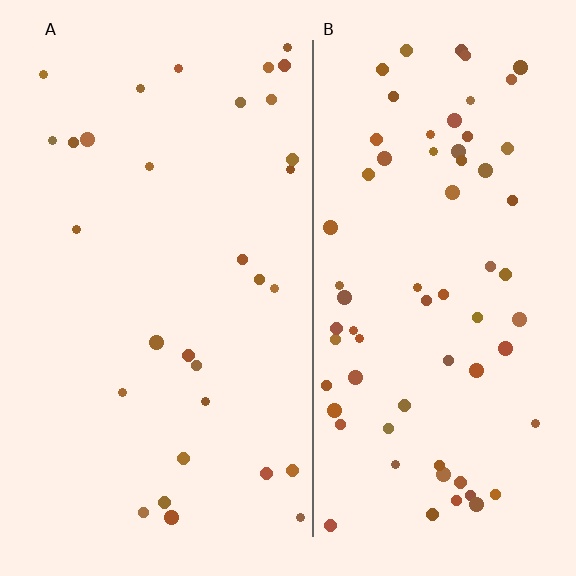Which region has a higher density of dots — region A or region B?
B (the right).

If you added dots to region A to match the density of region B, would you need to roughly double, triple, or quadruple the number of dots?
Approximately double.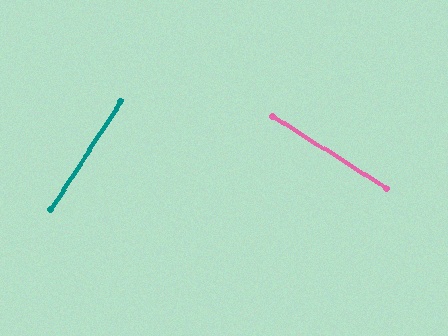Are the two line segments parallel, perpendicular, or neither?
Perpendicular — they meet at approximately 90°.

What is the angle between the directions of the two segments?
Approximately 90 degrees.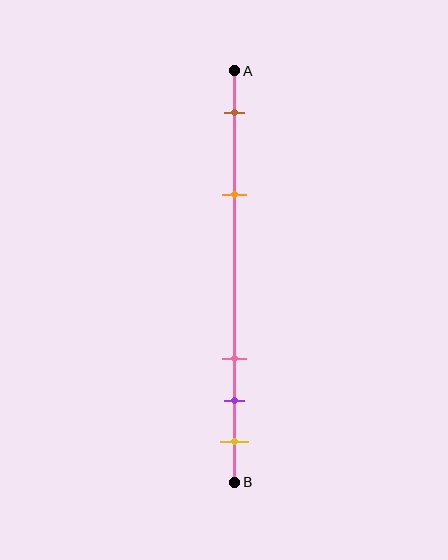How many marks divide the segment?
There are 5 marks dividing the segment.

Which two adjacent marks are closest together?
The purple and yellow marks are the closest adjacent pair.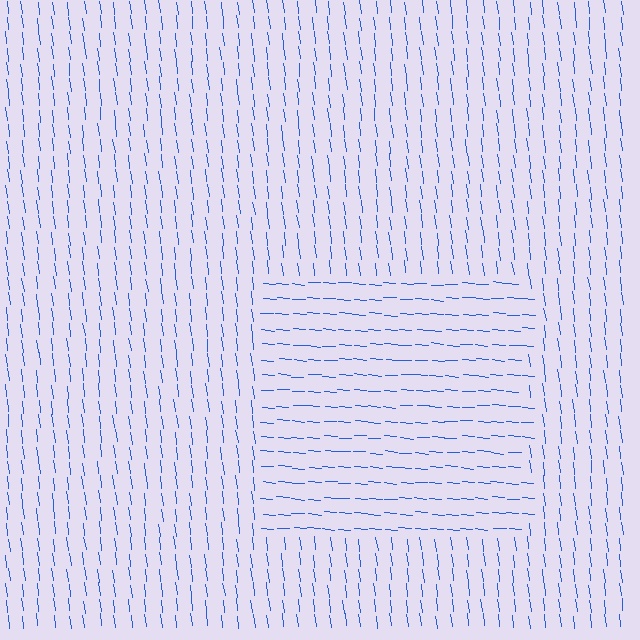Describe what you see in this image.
The image is filled with small blue line segments. A rectangle region in the image has lines oriented differently from the surrounding lines, creating a visible texture boundary.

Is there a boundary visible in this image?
Yes, there is a texture boundary formed by a change in line orientation.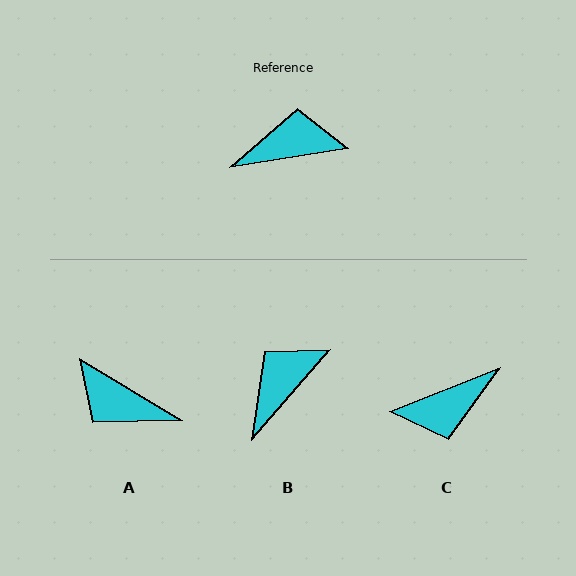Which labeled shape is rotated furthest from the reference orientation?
C, about 167 degrees away.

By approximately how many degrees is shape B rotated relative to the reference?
Approximately 41 degrees counter-clockwise.